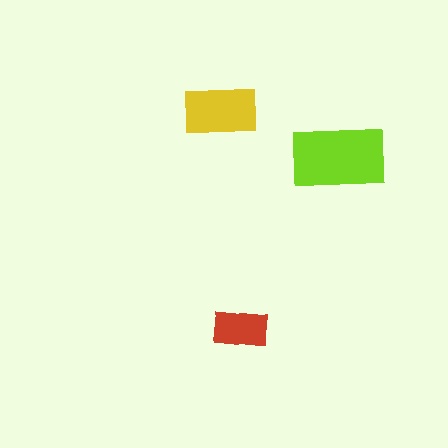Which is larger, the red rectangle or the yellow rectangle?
The yellow one.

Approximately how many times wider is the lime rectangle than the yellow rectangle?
About 1.5 times wider.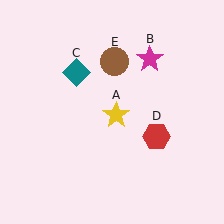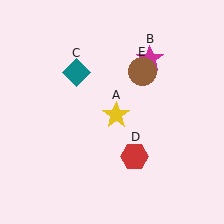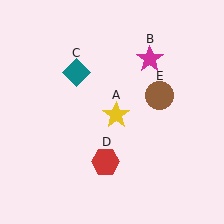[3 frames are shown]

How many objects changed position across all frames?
2 objects changed position: red hexagon (object D), brown circle (object E).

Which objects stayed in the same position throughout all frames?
Yellow star (object A) and magenta star (object B) and teal diamond (object C) remained stationary.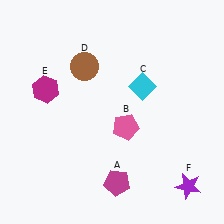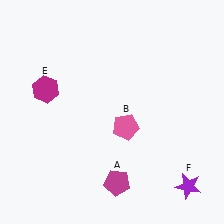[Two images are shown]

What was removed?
The brown circle (D), the cyan diamond (C) were removed in Image 2.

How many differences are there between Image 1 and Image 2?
There are 2 differences between the two images.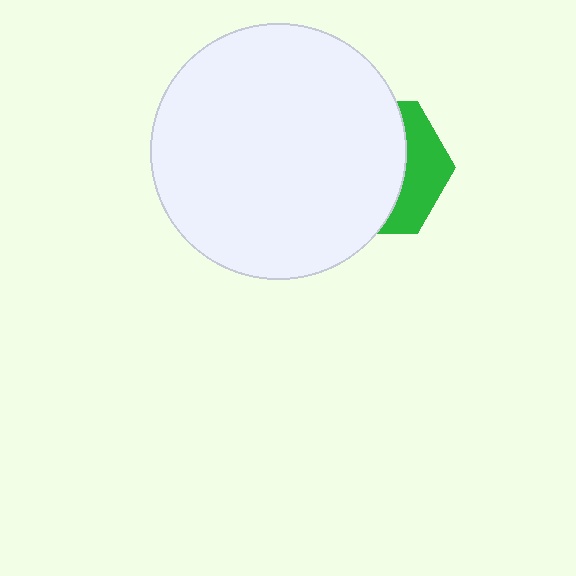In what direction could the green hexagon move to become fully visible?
The green hexagon could move right. That would shift it out from behind the white circle entirely.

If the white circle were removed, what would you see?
You would see the complete green hexagon.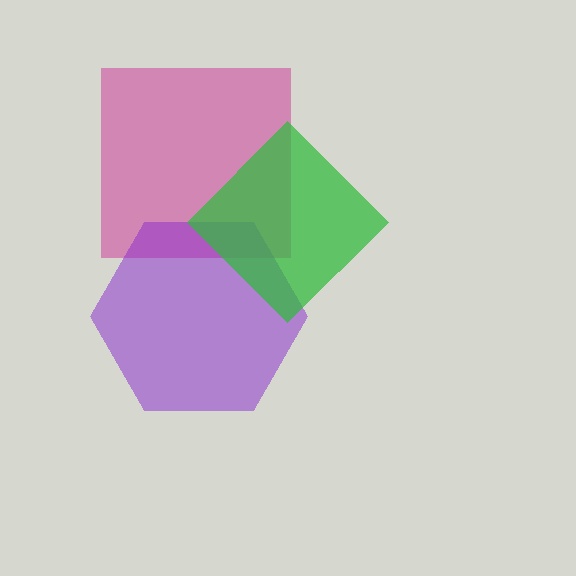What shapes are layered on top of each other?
The layered shapes are: a magenta square, a purple hexagon, a green diamond.